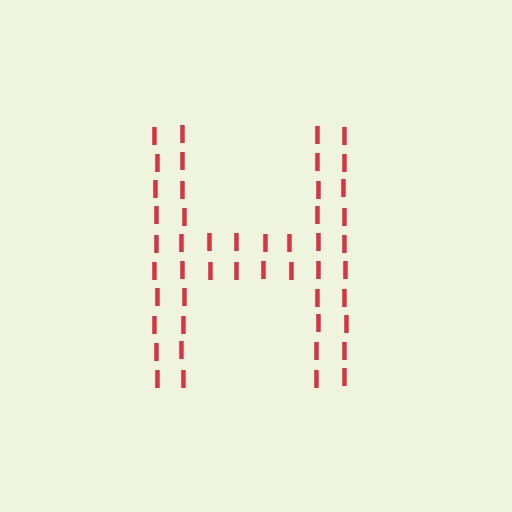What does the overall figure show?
The overall figure shows the letter H.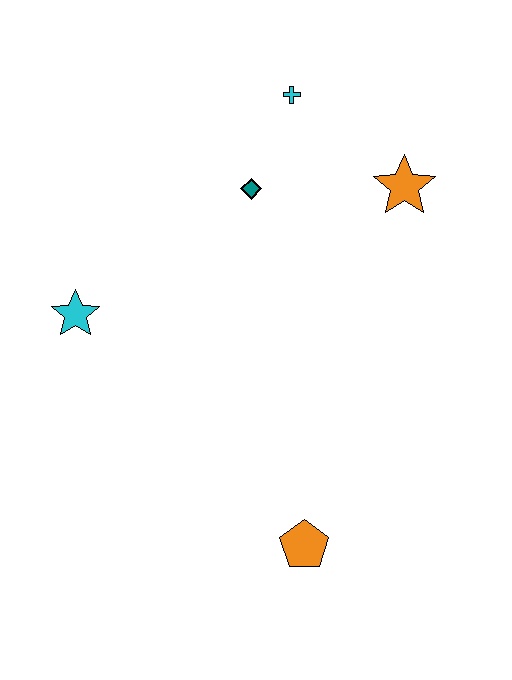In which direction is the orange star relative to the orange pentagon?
The orange star is above the orange pentagon.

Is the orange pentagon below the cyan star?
Yes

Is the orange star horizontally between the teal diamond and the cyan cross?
No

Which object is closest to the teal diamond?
The cyan cross is closest to the teal diamond.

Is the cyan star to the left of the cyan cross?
Yes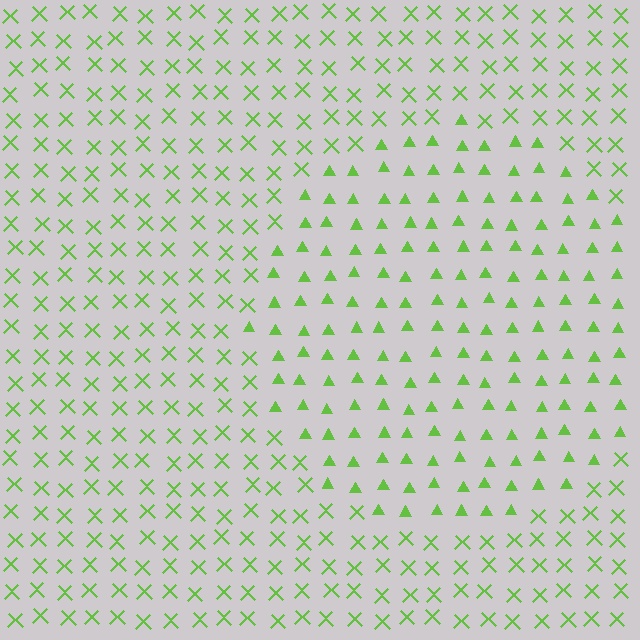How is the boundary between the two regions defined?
The boundary is defined by a change in element shape: triangles inside vs. X marks outside. All elements share the same color and spacing.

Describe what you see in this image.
The image is filled with small lime elements arranged in a uniform grid. A circle-shaped region contains triangles, while the surrounding area contains X marks. The boundary is defined purely by the change in element shape.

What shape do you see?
I see a circle.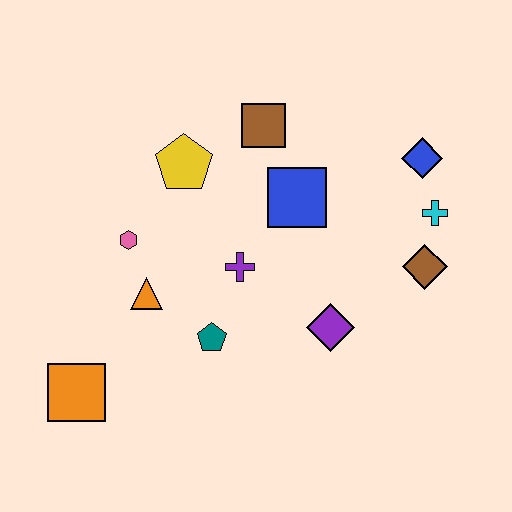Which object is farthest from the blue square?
The orange square is farthest from the blue square.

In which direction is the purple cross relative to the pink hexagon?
The purple cross is to the right of the pink hexagon.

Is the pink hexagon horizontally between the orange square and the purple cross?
Yes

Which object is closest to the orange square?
The orange triangle is closest to the orange square.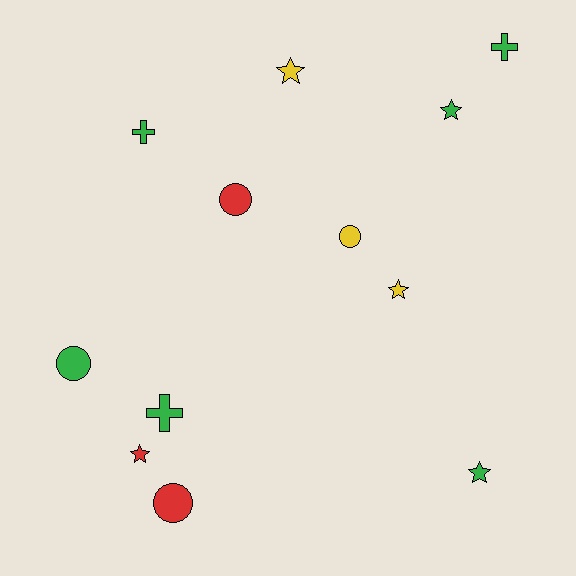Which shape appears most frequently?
Star, with 5 objects.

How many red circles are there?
There are 2 red circles.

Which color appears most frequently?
Green, with 6 objects.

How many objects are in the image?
There are 12 objects.